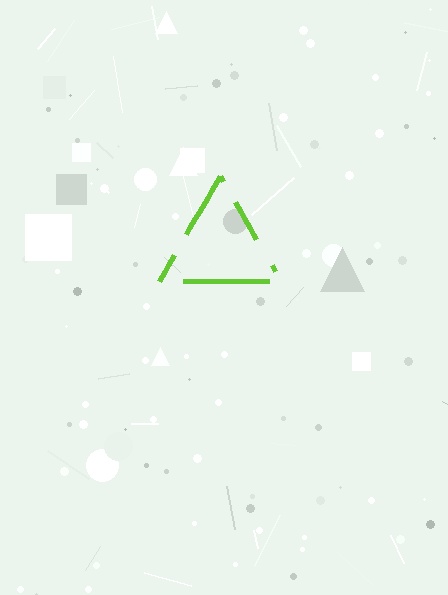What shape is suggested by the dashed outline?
The dashed outline suggests a triangle.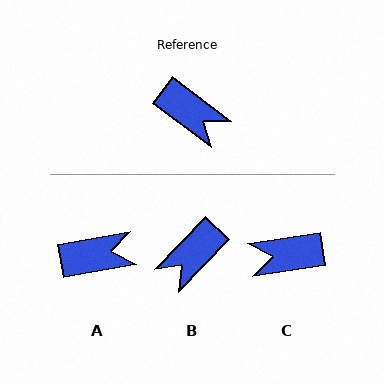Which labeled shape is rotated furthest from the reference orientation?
C, about 135 degrees away.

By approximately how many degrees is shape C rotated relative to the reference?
Approximately 135 degrees clockwise.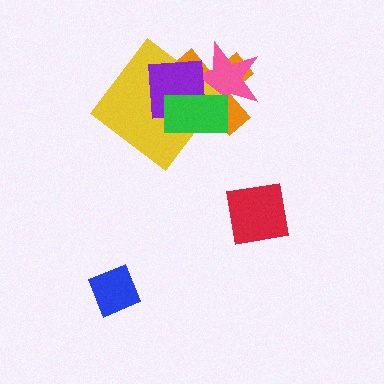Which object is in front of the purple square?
The green rectangle is in front of the purple square.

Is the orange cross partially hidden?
Yes, it is partially covered by another shape.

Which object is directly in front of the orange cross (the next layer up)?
The pink star is directly in front of the orange cross.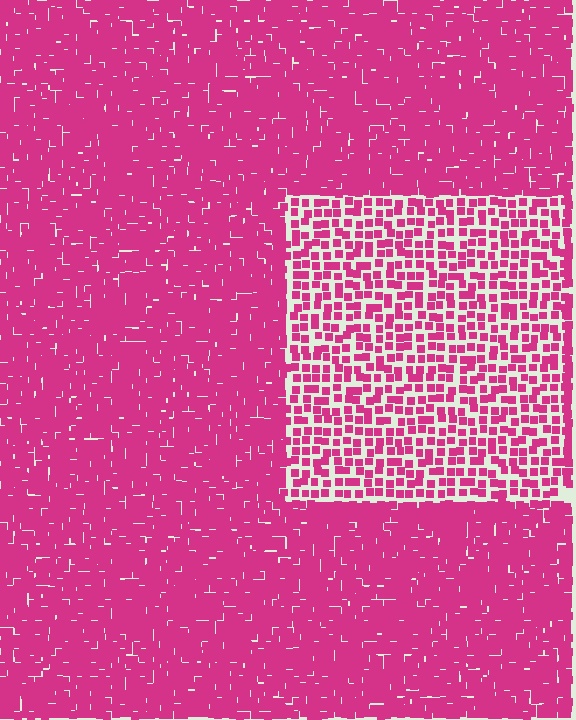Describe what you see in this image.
The image contains small magenta elements arranged at two different densities. A rectangle-shaped region is visible where the elements are less densely packed than the surrounding area.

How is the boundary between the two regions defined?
The boundary is defined by a change in element density (approximately 2.2x ratio). All elements are the same color, size, and shape.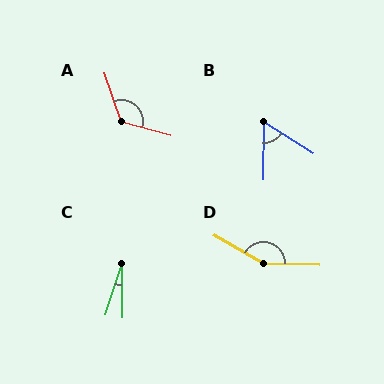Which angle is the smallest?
C, at approximately 18 degrees.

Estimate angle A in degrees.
Approximately 124 degrees.